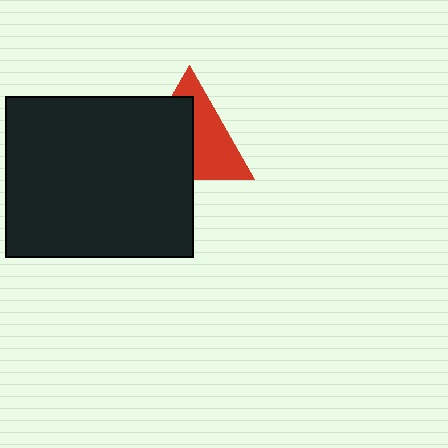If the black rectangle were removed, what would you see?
You would see the complete red triangle.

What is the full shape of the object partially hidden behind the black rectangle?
The partially hidden object is a red triangle.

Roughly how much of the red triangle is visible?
About half of it is visible (roughly 49%).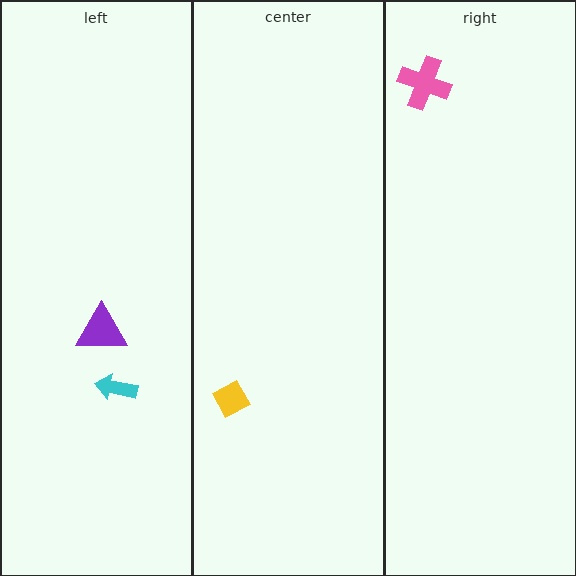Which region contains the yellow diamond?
The center region.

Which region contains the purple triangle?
The left region.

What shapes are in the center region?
The yellow diamond.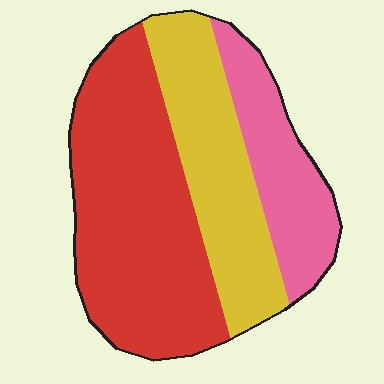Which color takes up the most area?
Red, at roughly 50%.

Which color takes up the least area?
Pink, at roughly 20%.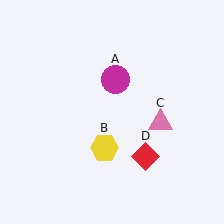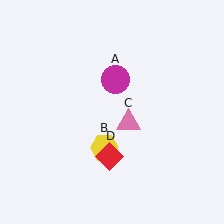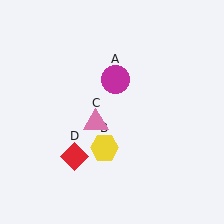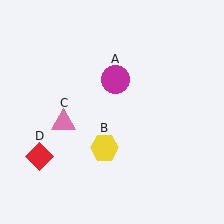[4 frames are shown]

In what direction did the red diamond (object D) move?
The red diamond (object D) moved left.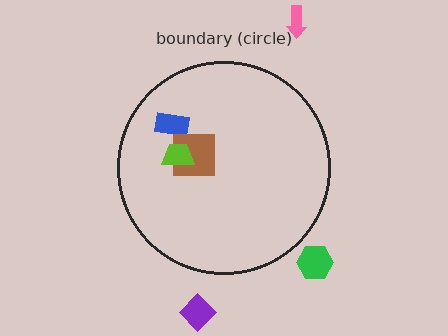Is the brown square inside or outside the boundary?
Inside.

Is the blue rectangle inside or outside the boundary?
Inside.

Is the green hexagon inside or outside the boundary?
Outside.